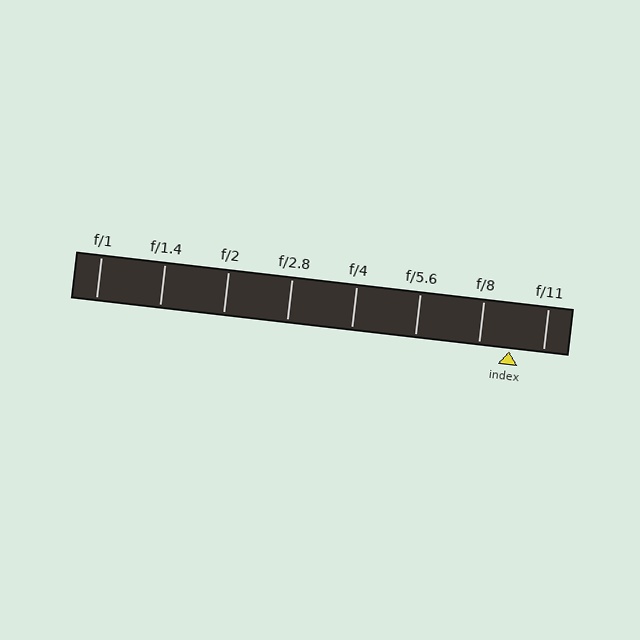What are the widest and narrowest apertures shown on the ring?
The widest aperture shown is f/1 and the narrowest is f/11.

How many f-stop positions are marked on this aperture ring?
There are 8 f-stop positions marked.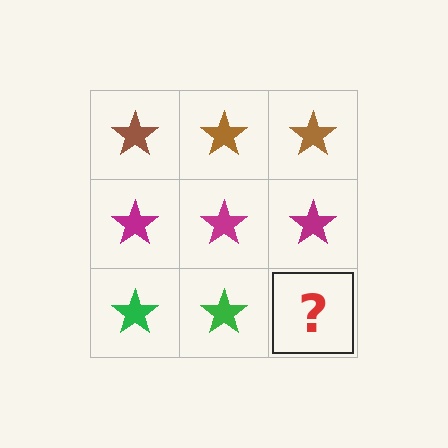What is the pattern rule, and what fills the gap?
The rule is that each row has a consistent color. The gap should be filled with a green star.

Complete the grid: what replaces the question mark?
The question mark should be replaced with a green star.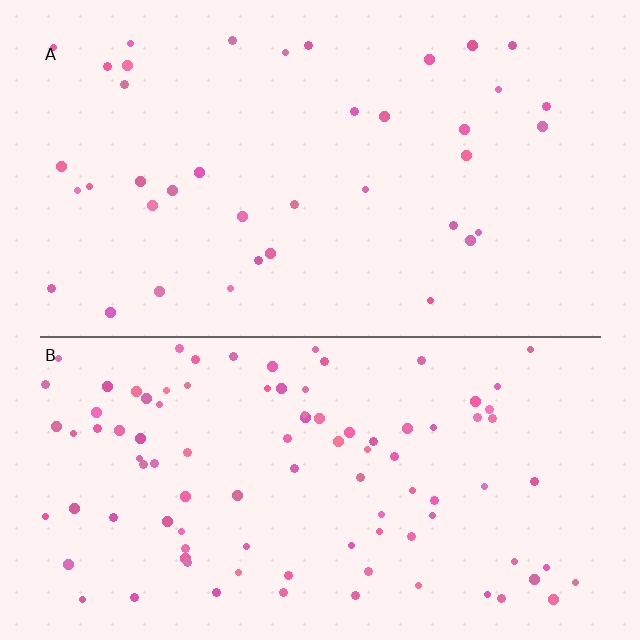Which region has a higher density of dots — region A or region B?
B (the bottom).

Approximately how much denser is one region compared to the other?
Approximately 2.5× — region B over region A.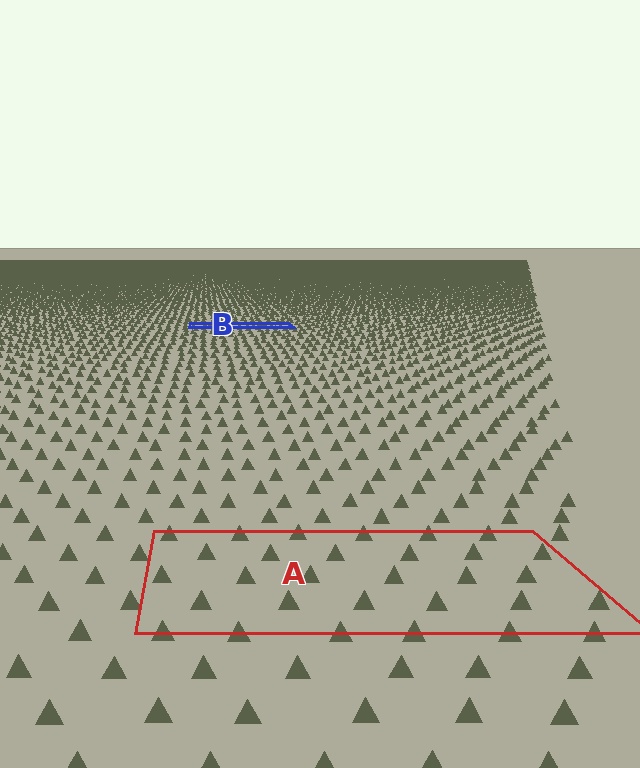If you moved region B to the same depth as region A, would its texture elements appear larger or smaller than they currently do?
They would appear larger. At a closer depth, the same texture elements are projected at a bigger on-screen size.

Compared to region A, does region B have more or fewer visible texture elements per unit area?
Region B has more texture elements per unit area — they are packed more densely because it is farther away.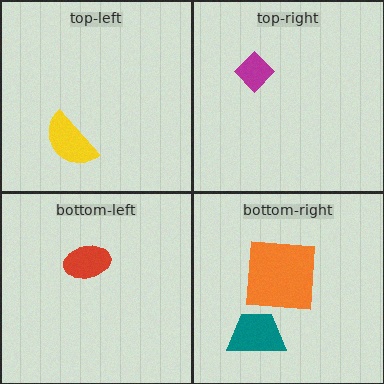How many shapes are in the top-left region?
1.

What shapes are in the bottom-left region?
The red ellipse.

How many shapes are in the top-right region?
1.